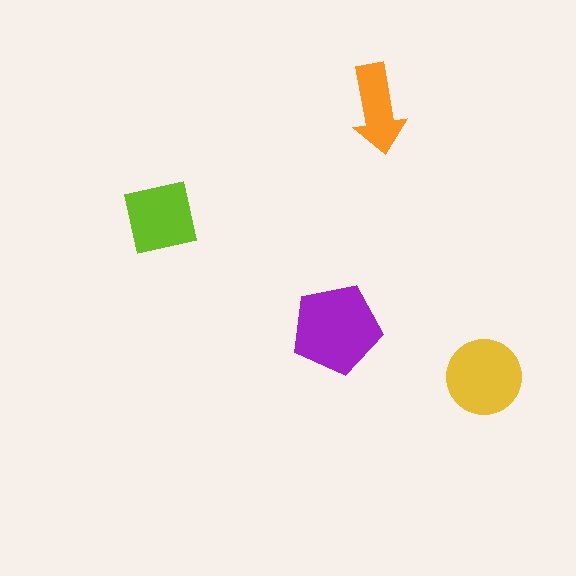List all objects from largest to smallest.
The purple pentagon, the yellow circle, the lime square, the orange arrow.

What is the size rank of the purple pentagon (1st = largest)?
1st.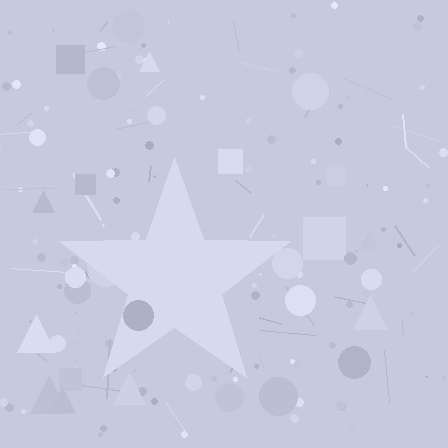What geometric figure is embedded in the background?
A star is embedded in the background.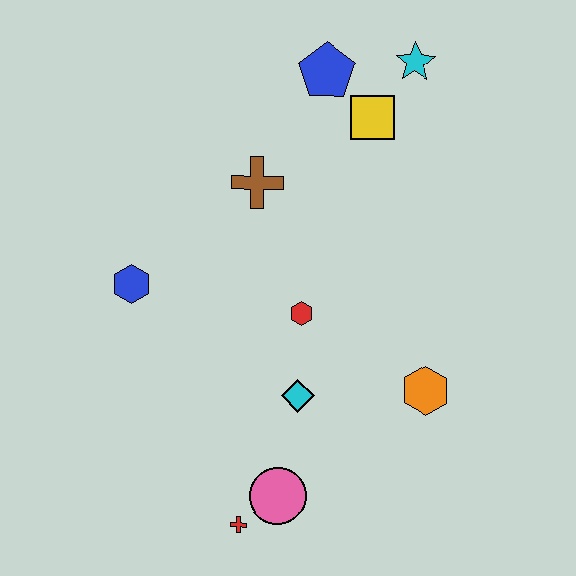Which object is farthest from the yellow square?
The red cross is farthest from the yellow square.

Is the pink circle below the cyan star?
Yes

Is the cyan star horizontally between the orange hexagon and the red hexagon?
Yes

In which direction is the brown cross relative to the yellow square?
The brown cross is to the left of the yellow square.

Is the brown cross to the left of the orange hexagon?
Yes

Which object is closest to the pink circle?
The red cross is closest to the pink circle.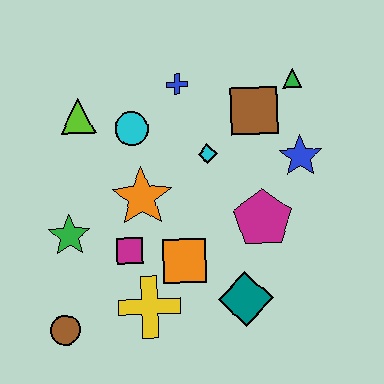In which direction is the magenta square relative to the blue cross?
The magenta square is below the blue cross.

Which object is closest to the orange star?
The magenta square is closest to the orange star.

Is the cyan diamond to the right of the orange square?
Yes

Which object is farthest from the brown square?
The brown circle is farthest from the brown square.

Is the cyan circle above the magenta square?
Yes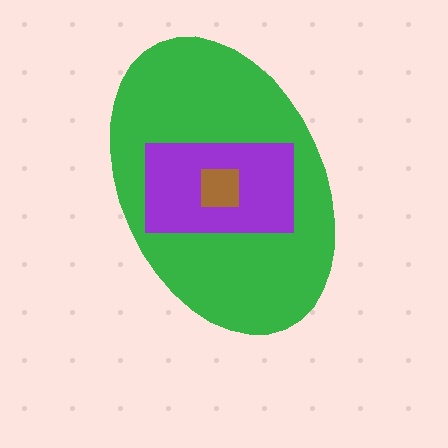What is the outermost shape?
The green ellipse.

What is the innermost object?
The brown square.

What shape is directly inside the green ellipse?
The purple rectangle.